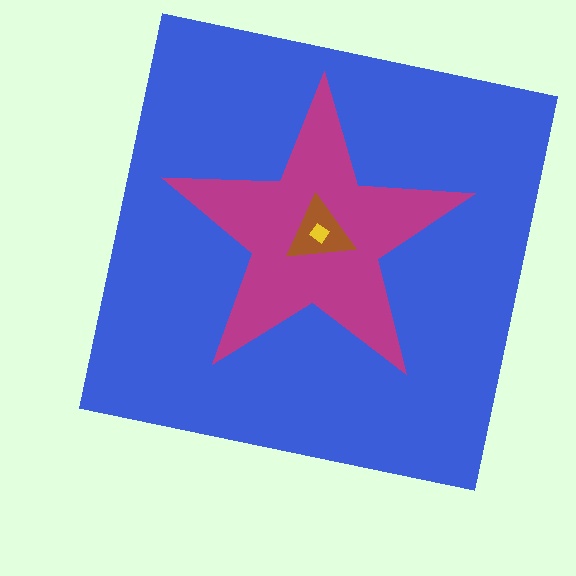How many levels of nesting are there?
4.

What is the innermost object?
The yellow diamond.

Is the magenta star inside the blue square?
Yes.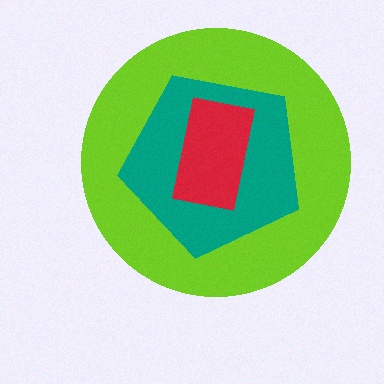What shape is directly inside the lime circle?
The teal pentagon.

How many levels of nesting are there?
3.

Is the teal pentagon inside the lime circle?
Yes.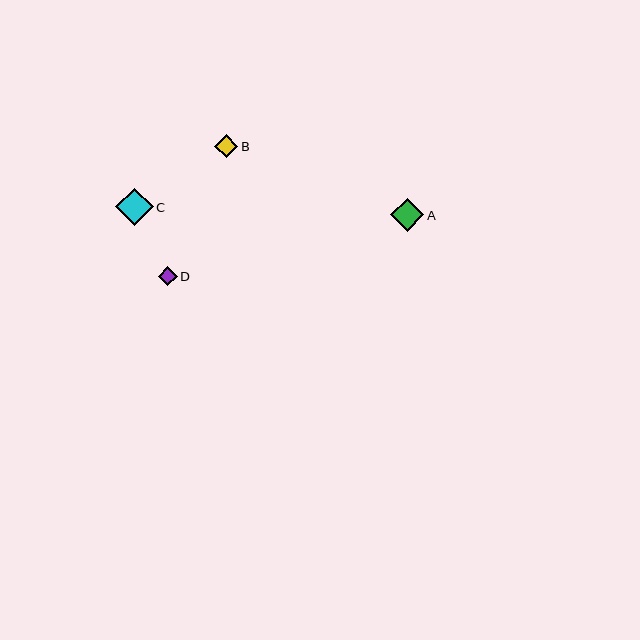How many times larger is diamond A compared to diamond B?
Diamond A is approximately 1.4 times the size of diamond B.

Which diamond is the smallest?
Diamond D is the smallest with a size of approximately 19 pixels.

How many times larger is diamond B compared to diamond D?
Diamond B is approximately 1.2 times the size of diamond D.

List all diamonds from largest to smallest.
From largest to smallest: C, A, B, D.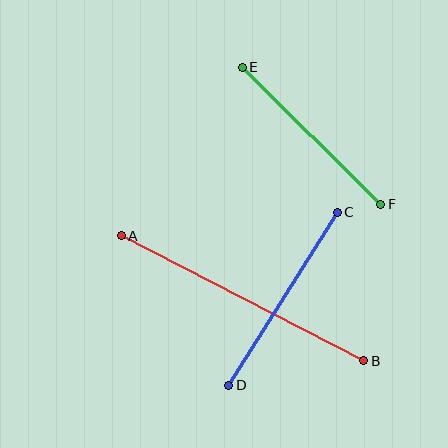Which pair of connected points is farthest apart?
Points A and B are farthest apart.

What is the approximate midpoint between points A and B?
The midpoint is at approximately (242, 298) pixels.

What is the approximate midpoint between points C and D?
The midpoint is at approximately (283, 299) pixels.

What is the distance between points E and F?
The distance is approximately 195 pixels.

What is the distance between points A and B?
The distance is approximately 273 pixels.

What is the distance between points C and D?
The distance is approximately 204 pixels.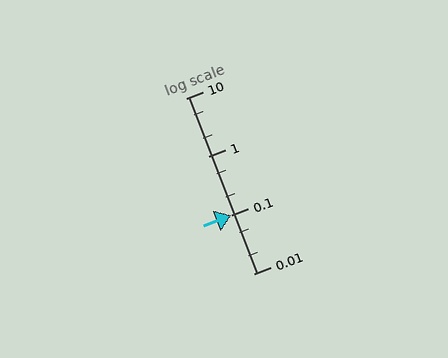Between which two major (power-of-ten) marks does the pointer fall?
The pointer is between 0.1 and 1.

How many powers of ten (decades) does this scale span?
The scale spans 3 decades, from 0.01 to 10.